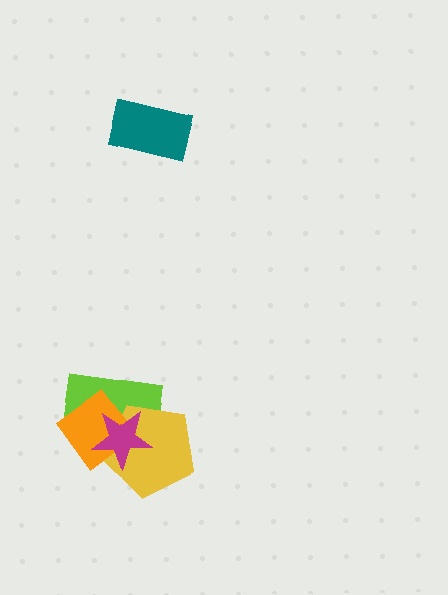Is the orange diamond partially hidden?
Yes, it is partially covered by another shape.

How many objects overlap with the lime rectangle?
3 objects overlap with the lime rectangle.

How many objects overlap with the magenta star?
3 objects overlap with the magenta star.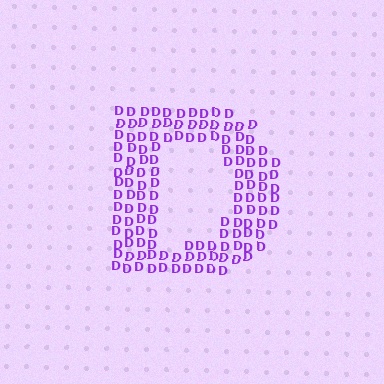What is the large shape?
The large shape is the letter D.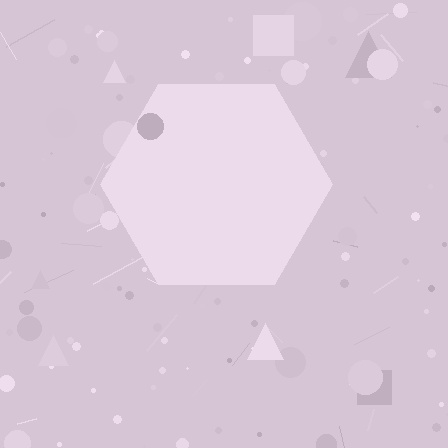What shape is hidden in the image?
A hexagon is hidden in the image.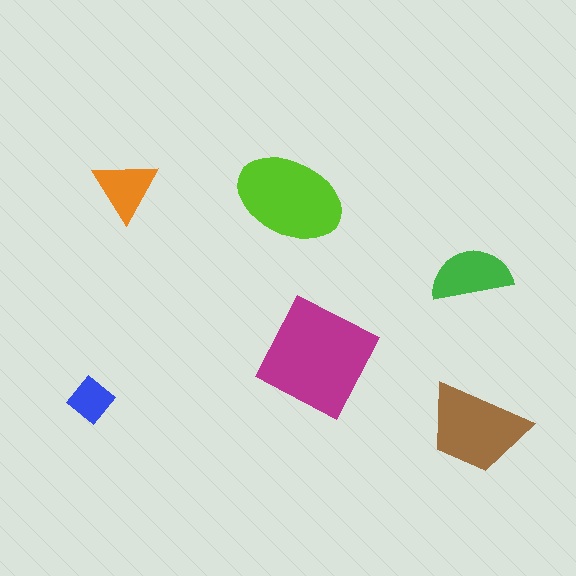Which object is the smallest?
The blue diamond.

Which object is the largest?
The magenta square.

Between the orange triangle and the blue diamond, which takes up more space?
The orange triangle.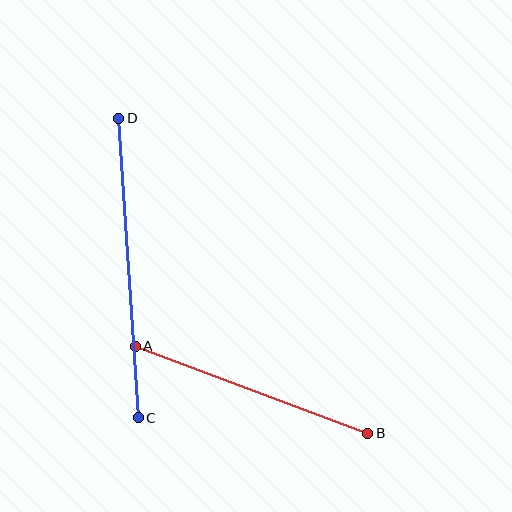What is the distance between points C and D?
The distance is approximately 300 pixels.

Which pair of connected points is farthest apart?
Points C and D are farthest apart.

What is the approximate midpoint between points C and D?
The midpoint is at approximately (129, 268) pixels.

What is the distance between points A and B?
The distance is approximately 248 pixels.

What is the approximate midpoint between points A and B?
The midpoint is at approximately (251, 390) pixels.